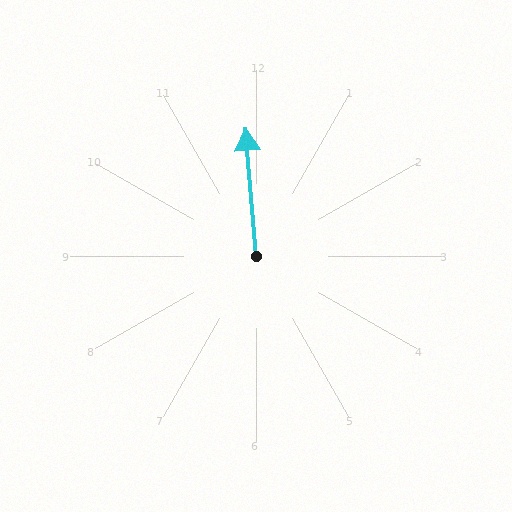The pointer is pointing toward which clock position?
Roughly 12 o'clock.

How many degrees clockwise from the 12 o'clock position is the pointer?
Approximately 355 degrees.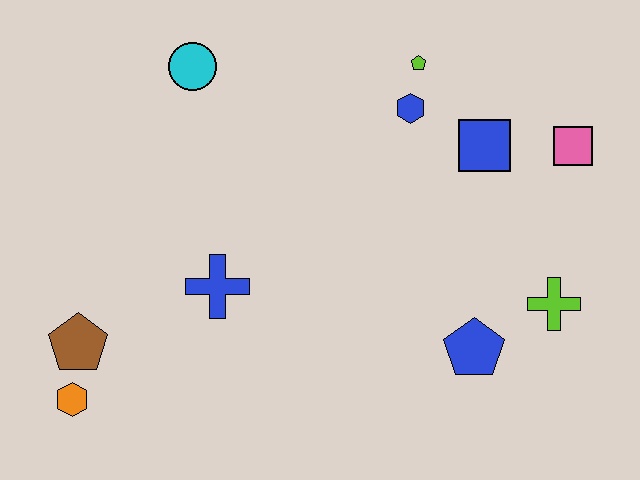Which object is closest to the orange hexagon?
The brown pentagon is closest to the orange hexagon.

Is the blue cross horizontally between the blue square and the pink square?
No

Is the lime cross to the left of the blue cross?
No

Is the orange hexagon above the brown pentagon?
No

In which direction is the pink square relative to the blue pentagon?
The pink square is above the blue pentagon.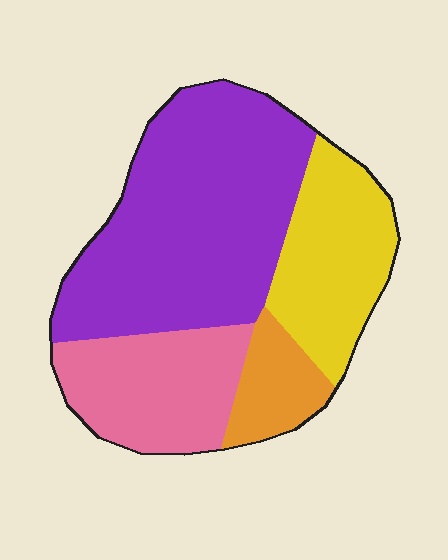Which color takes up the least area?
Orange, at roughly 10%.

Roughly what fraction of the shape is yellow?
Yellow covers 21% of the shape.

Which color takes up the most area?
Purple, at roughly 50%.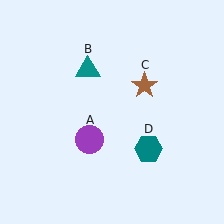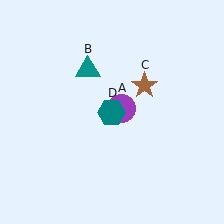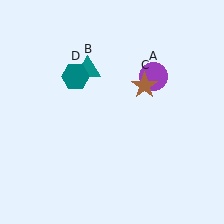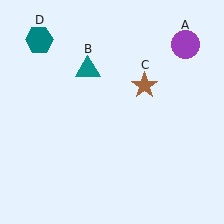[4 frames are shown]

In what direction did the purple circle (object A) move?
The purple circle (object A) moved up and to the right.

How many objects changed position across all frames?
2 objects changed position: purple circle (object A), teal hexagon (object D).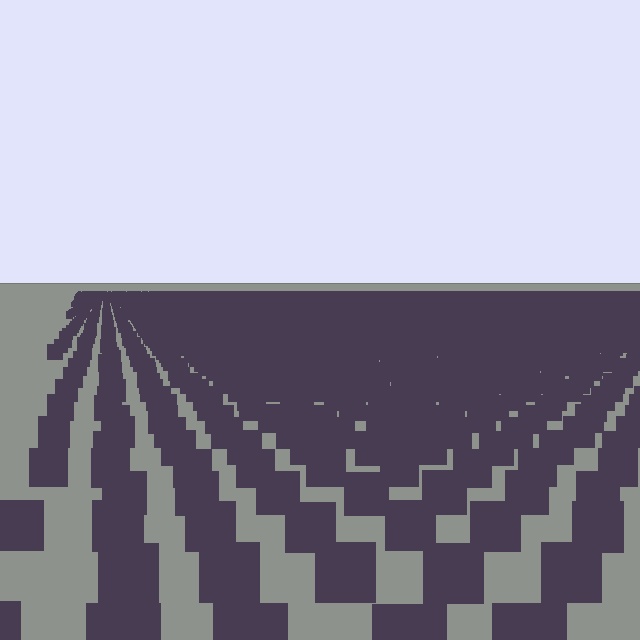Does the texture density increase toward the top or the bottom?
Density increases toward the top.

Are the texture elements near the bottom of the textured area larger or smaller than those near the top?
Larger. Near the bottom, elements are closer to the viewer and appear at a bigger on-screen size.